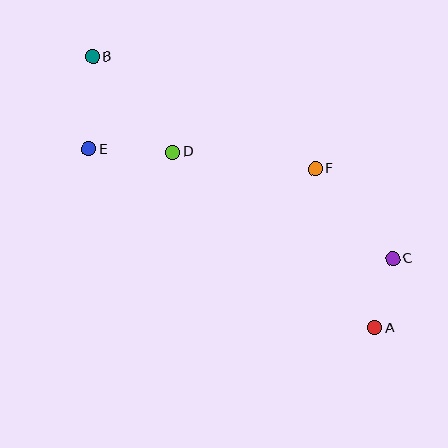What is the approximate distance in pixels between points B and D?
The distance between B and D is approximately 125 pixels.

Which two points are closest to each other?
Points A and C are closest to each other.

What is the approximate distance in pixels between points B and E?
The distance between B and E is approximately 93 pixels.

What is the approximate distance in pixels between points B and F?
The distance between B and F is approximately 249 pixels.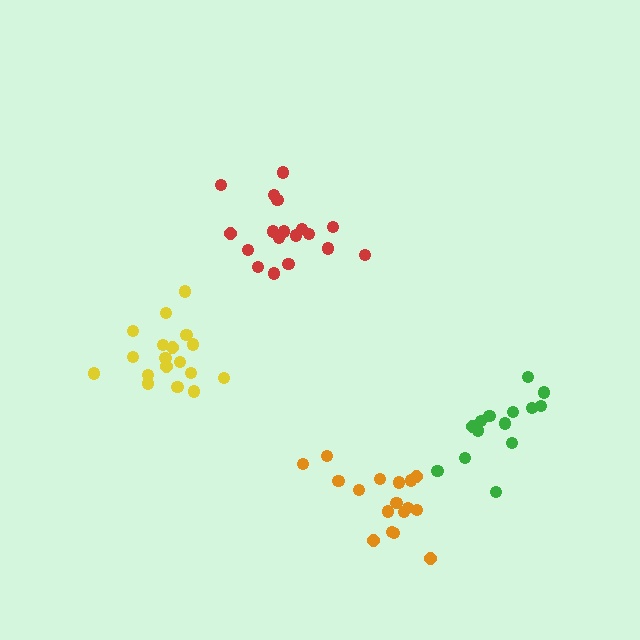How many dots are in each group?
Group 1: 18 dots, Group 2: 17 dots, Group 3: 18 dots, Group 4: 14 dots (67 total).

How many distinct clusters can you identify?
There are 4 distinct clusters.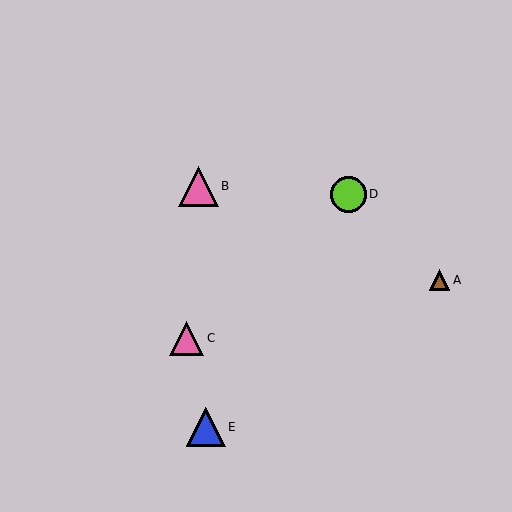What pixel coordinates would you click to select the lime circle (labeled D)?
Click at (348, 194) to select the lime circle D.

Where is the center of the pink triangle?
The center of the pink triangle is at (187, 338).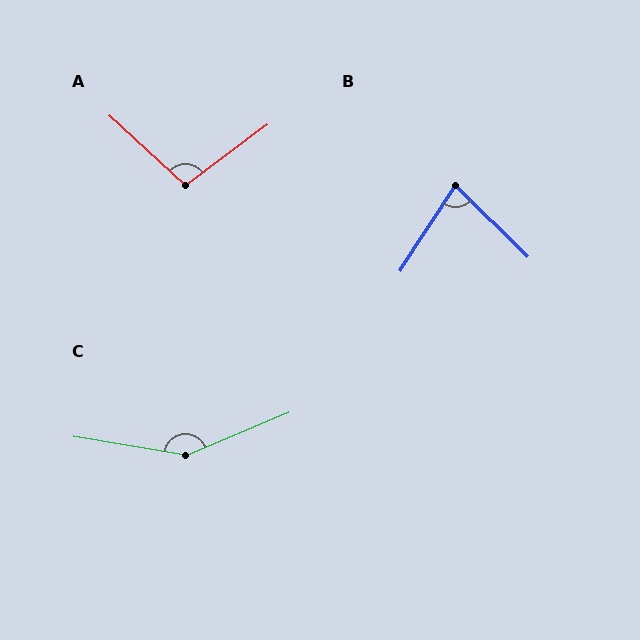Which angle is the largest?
C, at approximately 148 degrees.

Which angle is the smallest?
B, at approximately 79 degrees.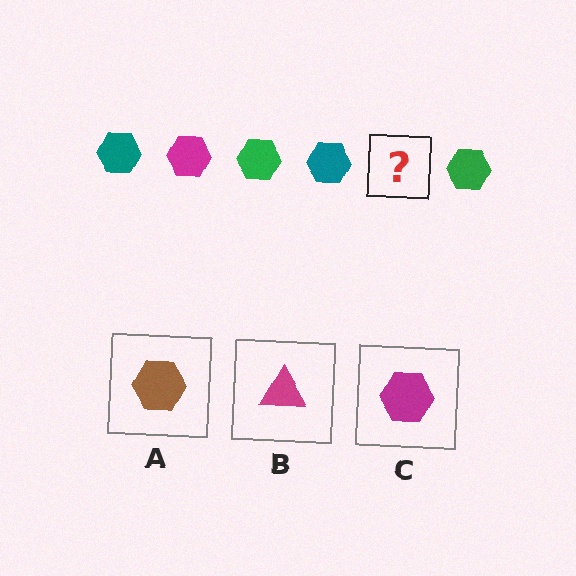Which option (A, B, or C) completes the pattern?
C.